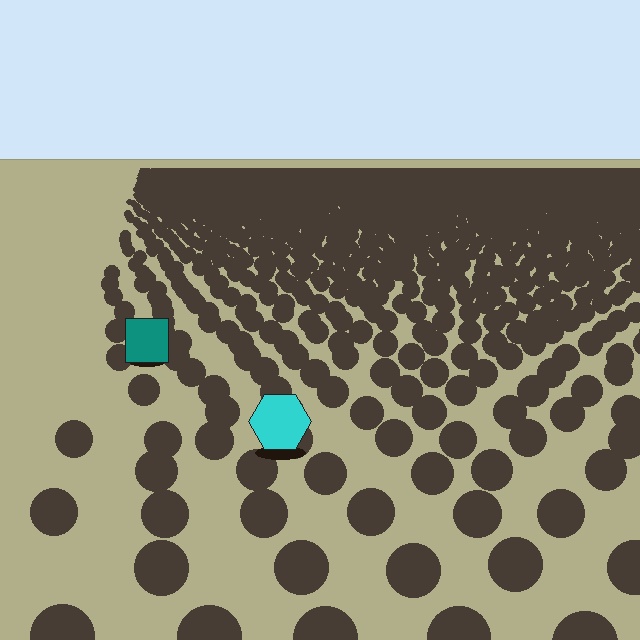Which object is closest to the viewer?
The cyan hexagon is closest. The texture marks near it are larger and more spread out.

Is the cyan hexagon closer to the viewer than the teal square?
Yes. The cyan hexagon is closer — you can tell from the texture gradient: the ground texture is coarser near it.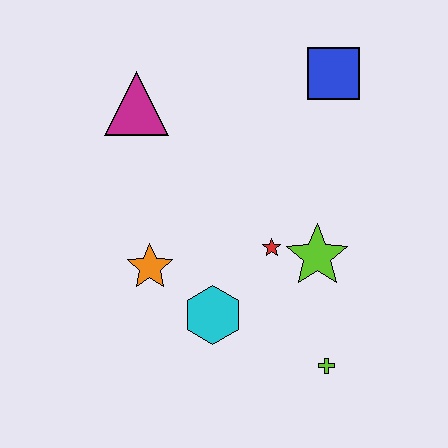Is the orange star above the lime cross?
Yes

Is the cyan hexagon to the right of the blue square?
No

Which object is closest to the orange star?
The cyan hexagon is closest to the orange star.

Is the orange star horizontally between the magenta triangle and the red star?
Yes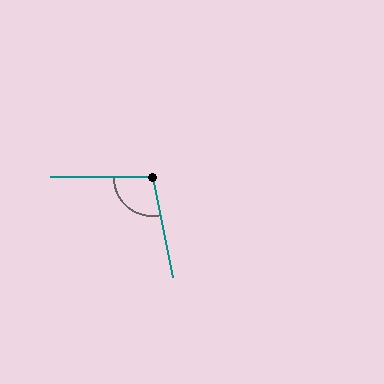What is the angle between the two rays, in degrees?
Approximately 101 degrees.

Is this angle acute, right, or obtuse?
It is obtuse.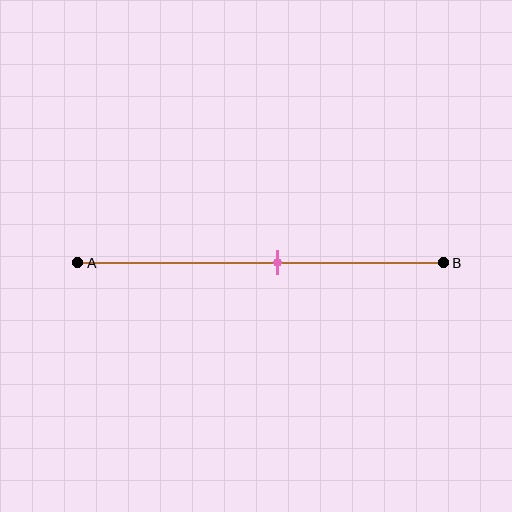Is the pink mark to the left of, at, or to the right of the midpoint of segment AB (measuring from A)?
The pink mark is to the right of the midpoint of segment AB.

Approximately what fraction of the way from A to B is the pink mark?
The pink mark is approximately 55% of the way from A to B.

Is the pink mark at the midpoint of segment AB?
No, the mark is at about 55% from A, not at the 50% midpoint.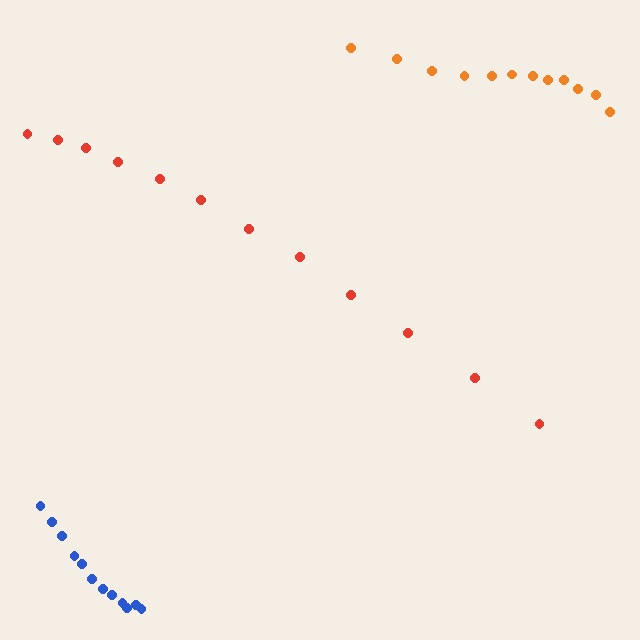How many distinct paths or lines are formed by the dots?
There are 3 distinct paths.